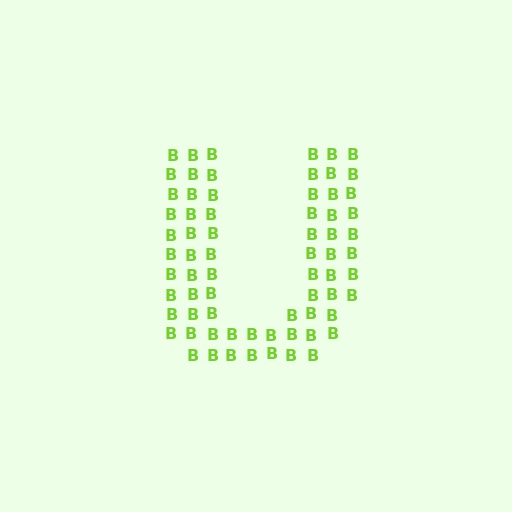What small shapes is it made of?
It is made of small letter B's.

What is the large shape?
The large shape is the letter U.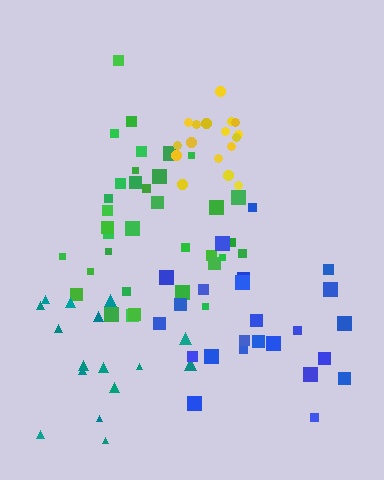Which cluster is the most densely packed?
Yellow.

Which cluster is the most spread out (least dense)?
Blue.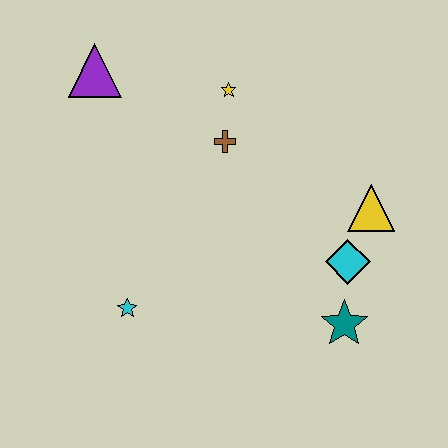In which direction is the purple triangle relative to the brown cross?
The purple triangle is to the left of the brown cross.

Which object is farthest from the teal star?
The purple triangle is farthest from the teal star.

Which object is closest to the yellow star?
The brown cross is closest to the yellow star.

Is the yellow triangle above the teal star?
Yes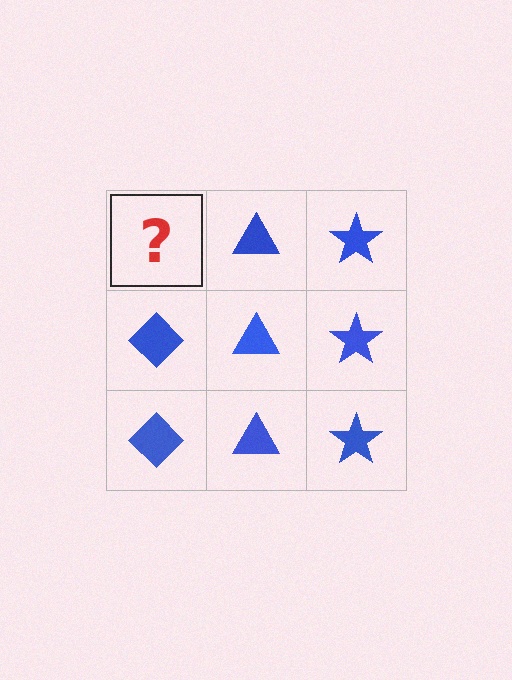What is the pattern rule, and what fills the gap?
The rule is that each column has a consistent shape. The gap should be filled with a blue diamond.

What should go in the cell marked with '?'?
The missing cell should contain a blue diamond.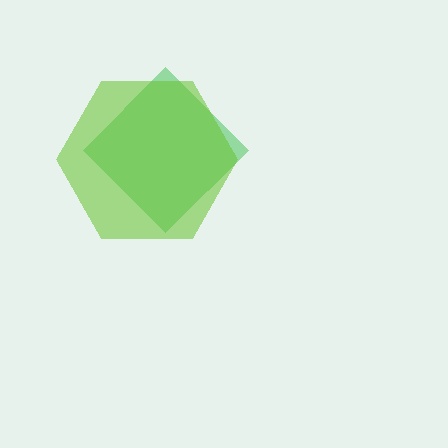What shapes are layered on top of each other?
The layered shapes are: a green diamond, a lime hexagon.